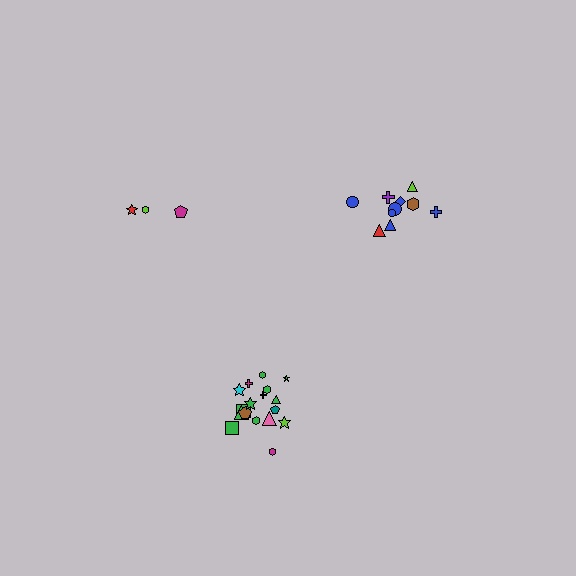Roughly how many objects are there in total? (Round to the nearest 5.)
Roughly 30 objects in total.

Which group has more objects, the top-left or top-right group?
The top-right group.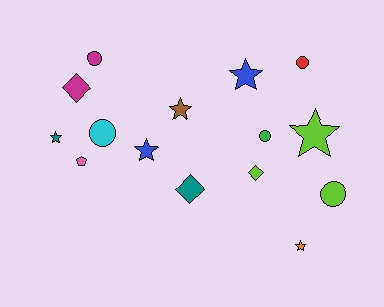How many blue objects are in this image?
There are 2 blue objects.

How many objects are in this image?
There are 15 objects.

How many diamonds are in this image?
There are 3 diamonds.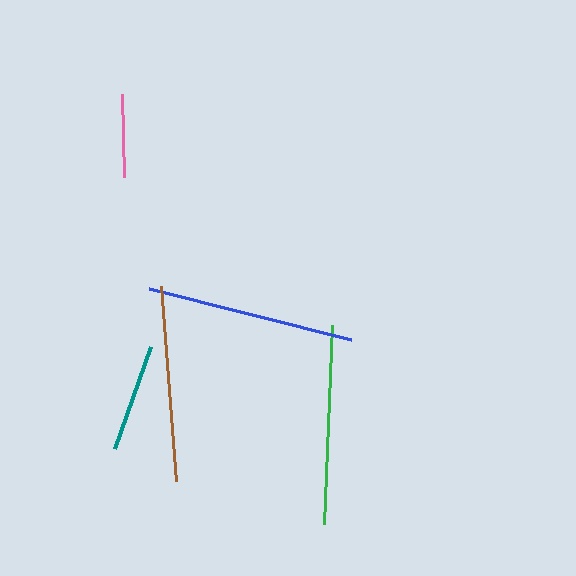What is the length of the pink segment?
The pink segment is approximately 83 pixels long.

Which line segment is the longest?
The blue line is the longest at approximately 209 pixels.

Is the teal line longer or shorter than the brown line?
The brown line is longer than the teal line.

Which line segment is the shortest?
The pink line is the shortest at approximately 83 pixels.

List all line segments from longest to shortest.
From longest to shortest: blue, green, brown, teal, pink.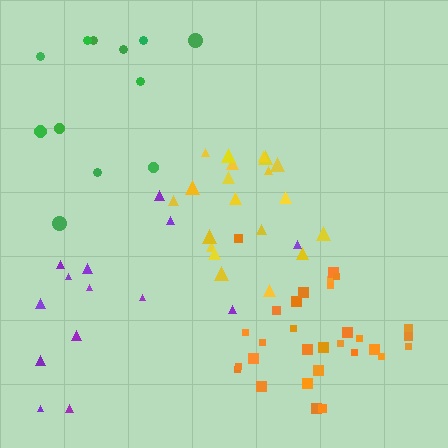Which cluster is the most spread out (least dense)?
Purple.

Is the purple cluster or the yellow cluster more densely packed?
Yellow.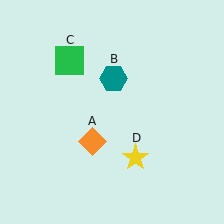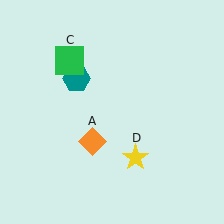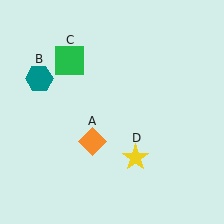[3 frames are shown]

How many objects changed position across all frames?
1 object changed position: teal hexagon (object B).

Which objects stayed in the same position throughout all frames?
Orange diamond (object A) and green square (object C) and yellow star (object D) remained stationary.